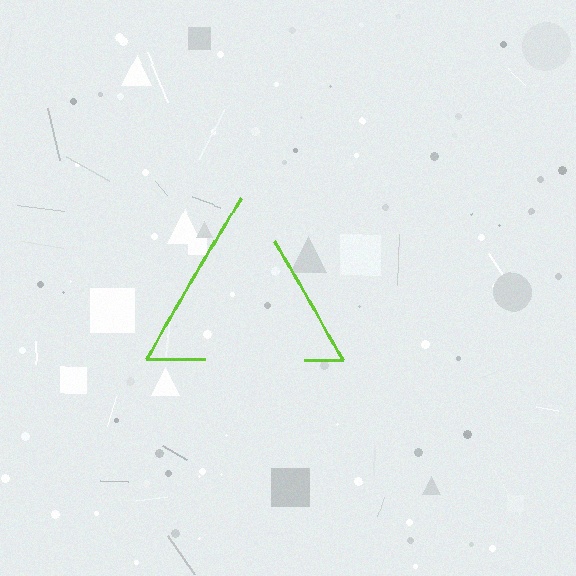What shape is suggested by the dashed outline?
The dashed outline suggests a triangle.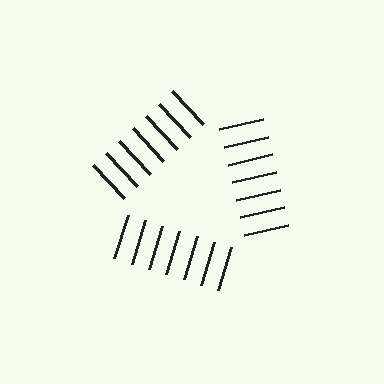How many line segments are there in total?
21 — 7 along each of the 3 edges.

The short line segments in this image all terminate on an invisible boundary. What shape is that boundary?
An illusory triangle — the line segments terminate on its edges but no continuous stroke is drawn.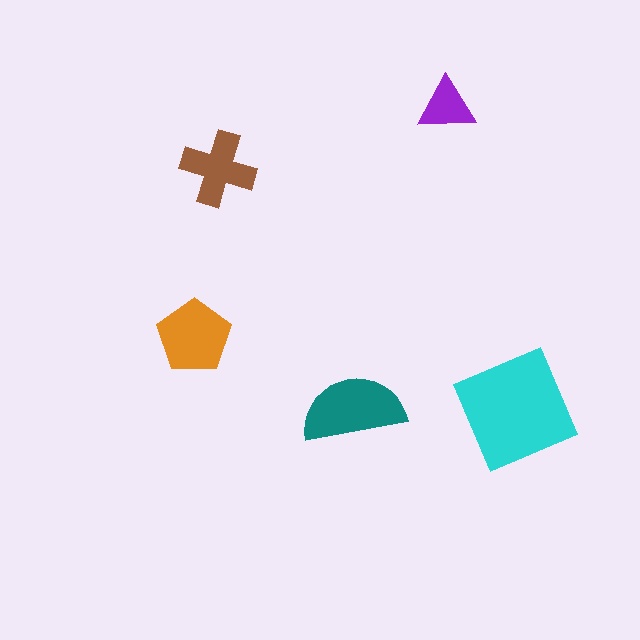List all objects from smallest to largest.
The purple triangle, the brown cross, the orange pentagon, the teal semicircle, the cyan square.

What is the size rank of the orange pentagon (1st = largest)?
3rd.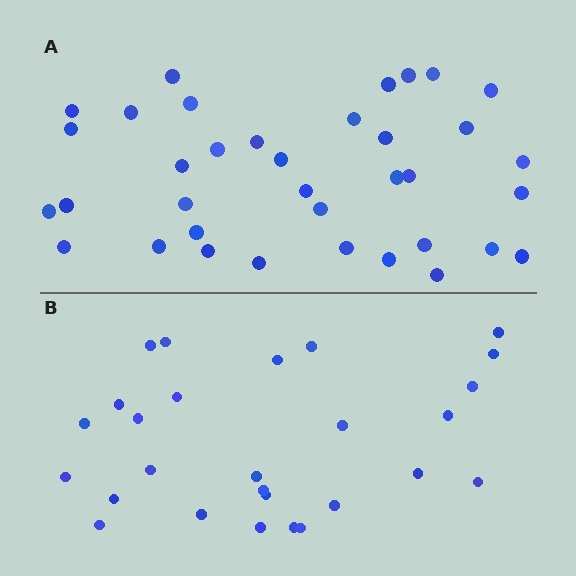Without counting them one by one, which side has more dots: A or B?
Region A (the top region) has more dots.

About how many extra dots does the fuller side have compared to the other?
Region A has roughly 8 or so more dots than region B.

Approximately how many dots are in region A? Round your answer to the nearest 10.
About 40 dots. (The exact count is 36, which rounds to 40.)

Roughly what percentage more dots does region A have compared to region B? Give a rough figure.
About 35% more.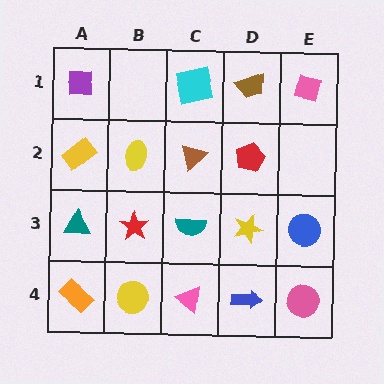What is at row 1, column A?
A purple square.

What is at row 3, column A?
A teal triangle.